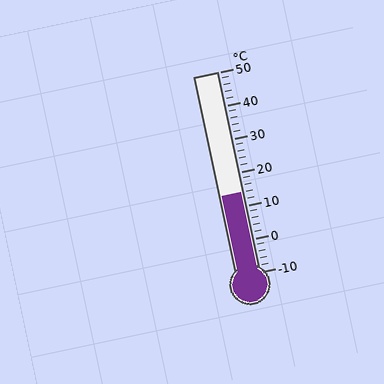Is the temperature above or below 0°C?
The temperature is above 0°C.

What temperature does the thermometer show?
The thermometer shows approximately 14°C.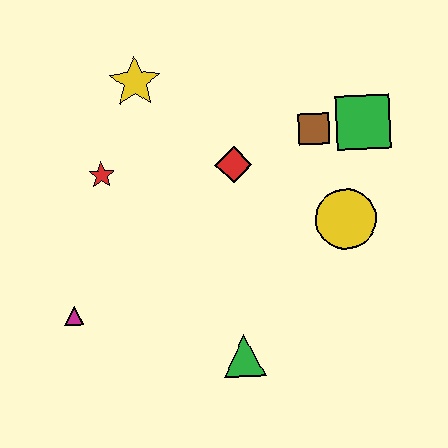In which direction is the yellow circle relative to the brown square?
The yellow circle is below the brown square.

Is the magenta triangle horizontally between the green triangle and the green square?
No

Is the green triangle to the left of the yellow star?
No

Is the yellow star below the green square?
No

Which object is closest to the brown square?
The green square is closest to the brown square.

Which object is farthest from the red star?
The green square is farthest from the red star.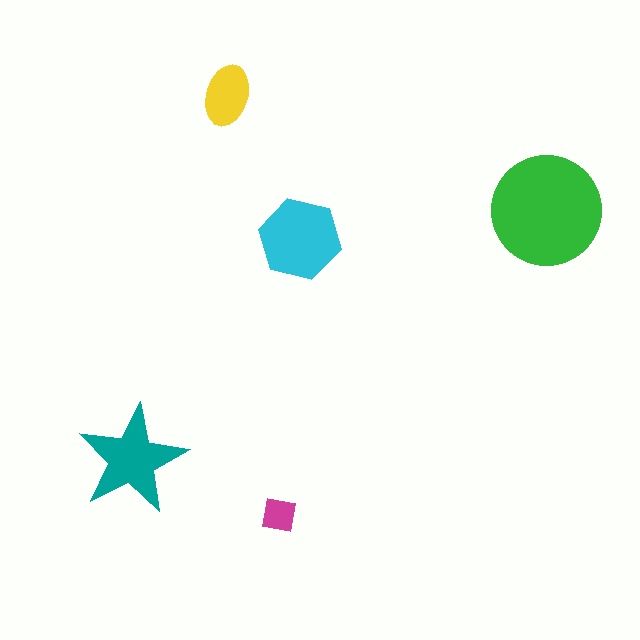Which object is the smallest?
The magenta square.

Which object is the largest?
The green circle.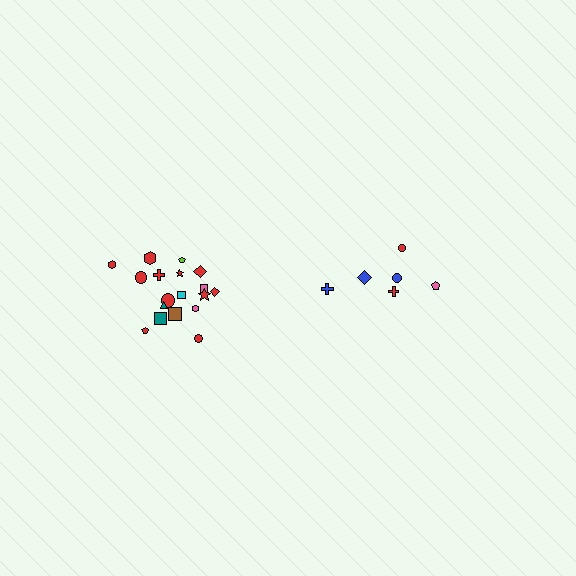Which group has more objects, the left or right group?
The left group.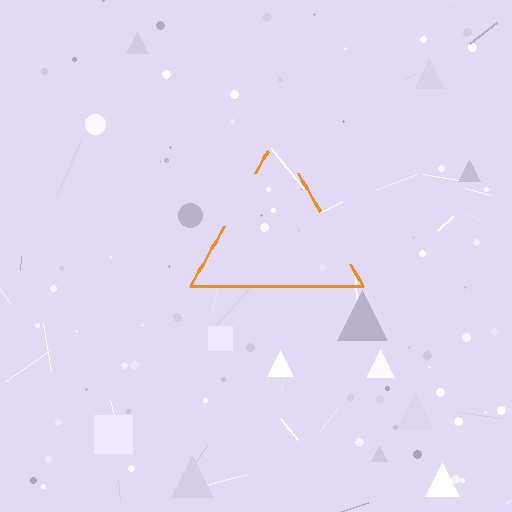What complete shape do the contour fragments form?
The contour fragments form a triangle.